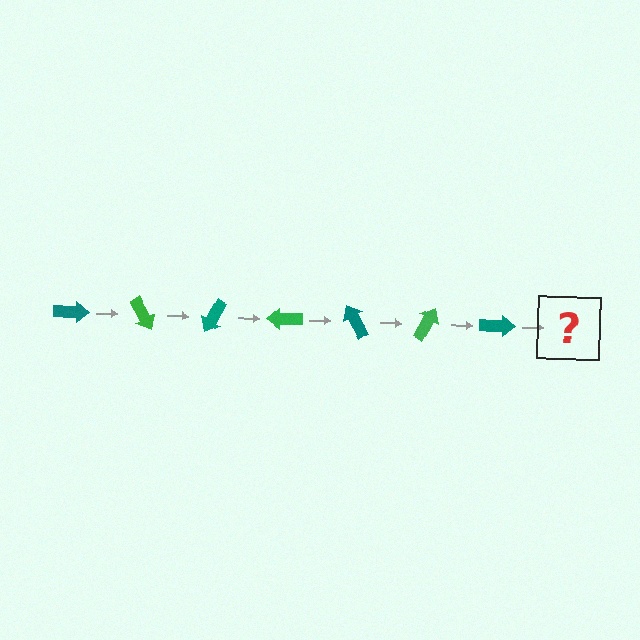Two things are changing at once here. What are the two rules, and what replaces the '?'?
The two rules are that it rotates 60 degrees each step and the color cycles through teal and green. The '?' should be a green arrow, rotated 420 degrees from the start.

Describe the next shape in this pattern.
It should be a green arrow, rotated 420 degrees from the start.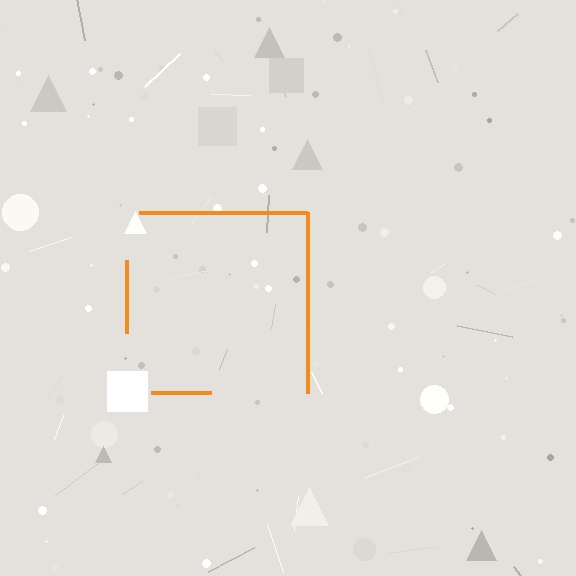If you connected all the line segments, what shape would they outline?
They would outline a square.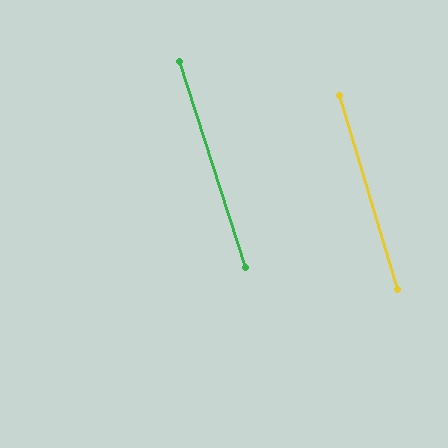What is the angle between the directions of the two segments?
Approximately 1 degree.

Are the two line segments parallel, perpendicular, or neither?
Parallel — their directions differ by only 1.2°.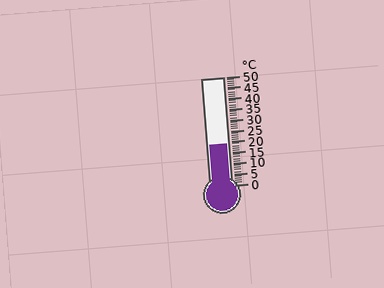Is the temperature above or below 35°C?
The temperature is below 35°C.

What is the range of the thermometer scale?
The thermometer scale ranges from 0°C to 50°C.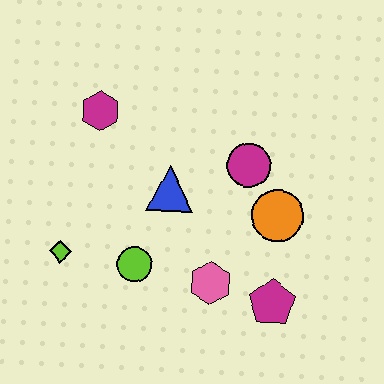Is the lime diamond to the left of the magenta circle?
Yes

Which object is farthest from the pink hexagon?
The magenta hexagon is farthest from the pink hexagon.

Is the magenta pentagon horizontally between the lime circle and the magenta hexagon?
No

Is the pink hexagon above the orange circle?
No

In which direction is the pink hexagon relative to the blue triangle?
The pink hexagon is below the blue triangle.